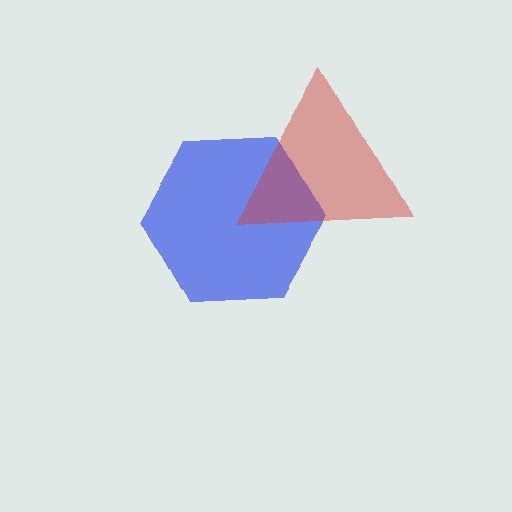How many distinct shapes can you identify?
There are 2 distinct shapes: a blue hexagon, a red triangle.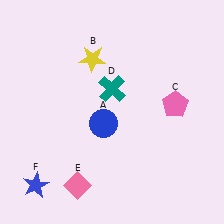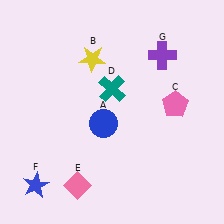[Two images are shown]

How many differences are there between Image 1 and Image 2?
There is 1 difference between the two images.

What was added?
A purple cross (G) was added in Image 2.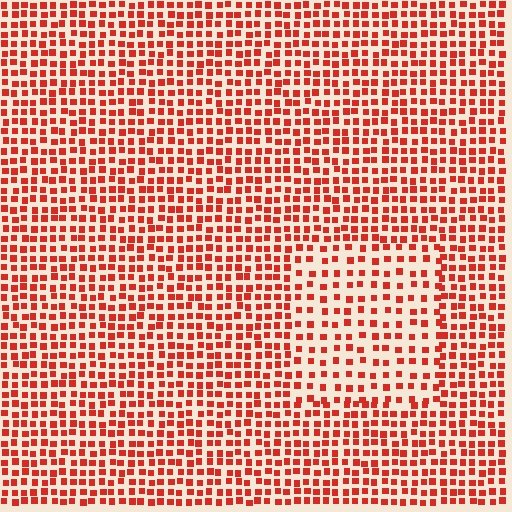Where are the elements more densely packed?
The elements are more densely packed outside the rectangle boundary.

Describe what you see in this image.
The image contains small red elements arranged at two different densities. A rectangle-shaped region is visible where the elements are less densely packed than the surrounding area.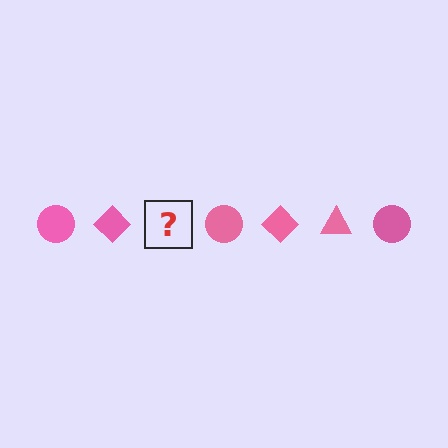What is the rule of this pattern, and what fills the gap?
The rule is that the pattern cycles through circle, diamond, triangle shapes in pink. The gap should be filled with a pink triangle.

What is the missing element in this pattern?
The missing element is a pink triangle.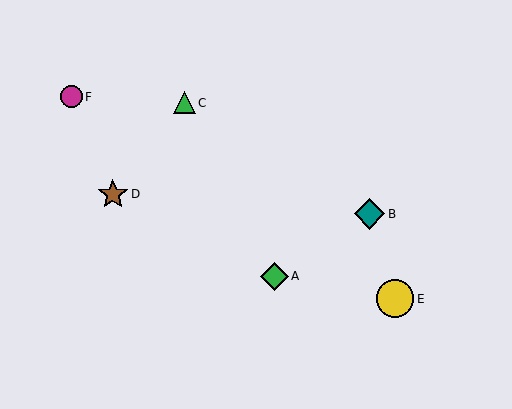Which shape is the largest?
The yellow circle (labeled E) is the largest.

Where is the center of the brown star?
The center of the brown star is at (113, 194).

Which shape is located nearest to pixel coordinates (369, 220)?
The teal diamond (labeled B) at (370, 214) is nearest to that location.